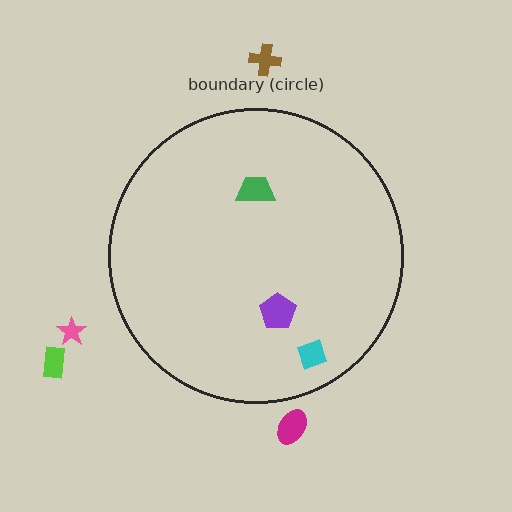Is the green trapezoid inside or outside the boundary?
Inside.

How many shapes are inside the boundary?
3 inside, 4 outside.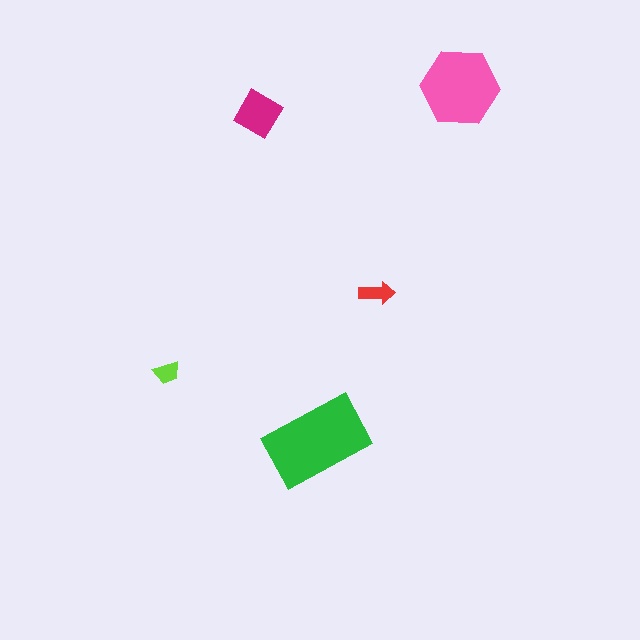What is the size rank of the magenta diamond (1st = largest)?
3rd.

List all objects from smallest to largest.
The lime trapezoid, the red arrow, the magenta diamond, the pink hexagon, the green rectangle.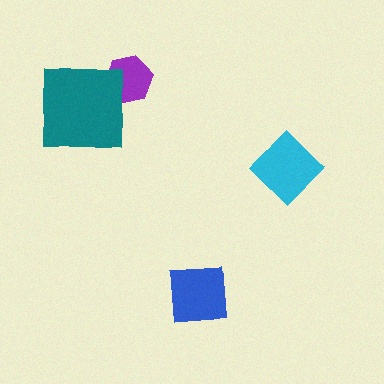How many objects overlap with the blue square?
0 objects overlap with the blue square.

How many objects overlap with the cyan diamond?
0 objects overlap with the cyan diamond.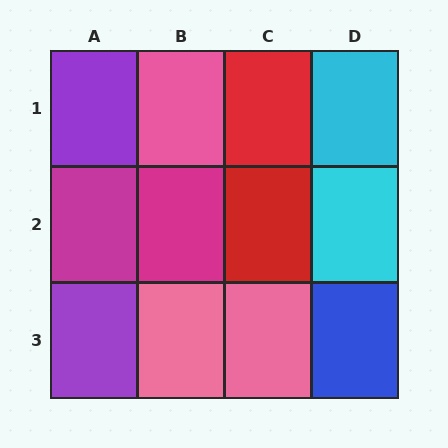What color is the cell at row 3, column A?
Purple.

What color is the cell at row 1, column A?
Purple.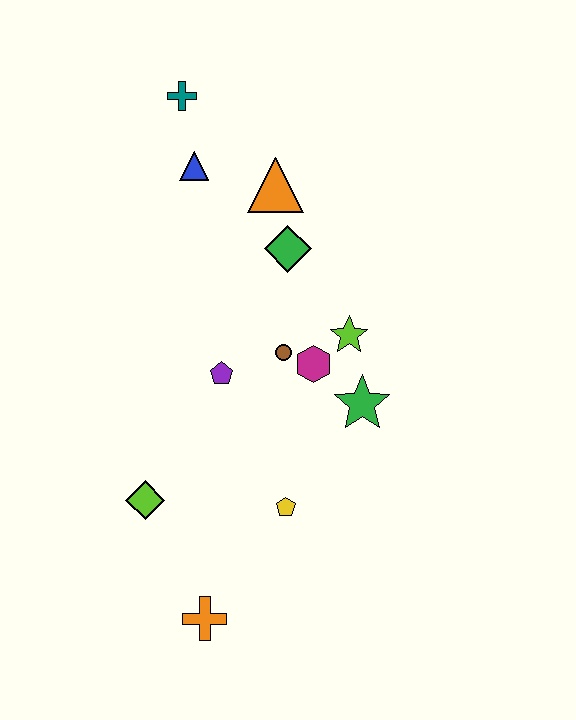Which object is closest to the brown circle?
The magenta hexagon is closest to the brown circle.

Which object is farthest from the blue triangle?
The orange cross is farthest from the blue triangle.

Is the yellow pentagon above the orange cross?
Yes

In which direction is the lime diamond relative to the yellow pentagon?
The lime diamond is to the left of the yellow pentagon.